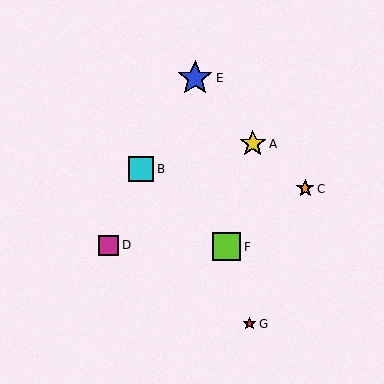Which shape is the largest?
The blue star (labeled E) is the largest.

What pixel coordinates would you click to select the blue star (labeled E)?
Click at (195, 78) to select the blue star E.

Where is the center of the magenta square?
The center of the magenta square is at (109, 245).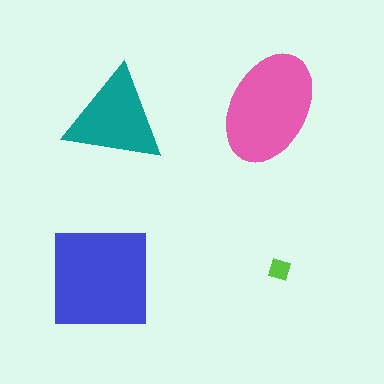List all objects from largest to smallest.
The blue square, the pink ellipse, the teal triangle, the lime diamond.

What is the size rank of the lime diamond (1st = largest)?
4th.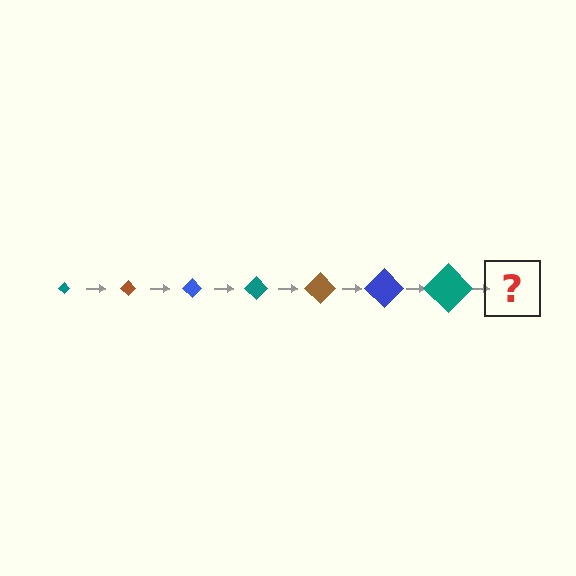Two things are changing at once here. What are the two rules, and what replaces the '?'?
The two rules are that the diamond grows larger each step and the color cycles through teal, brown, and blue. The '?' should be a brown diamond, larger than the previous one.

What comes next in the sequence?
The next element should be a brown diamond, larger than the previous one.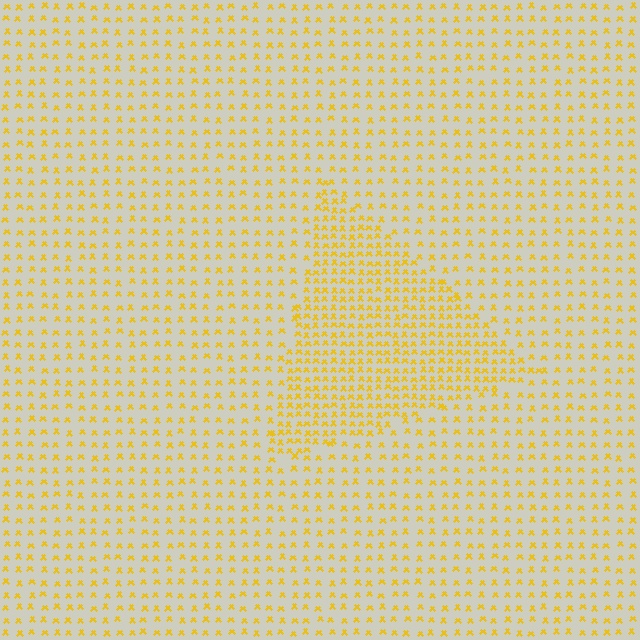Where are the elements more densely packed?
The elements are more densely packed inside the triangle boundary.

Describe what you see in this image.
The image contains small yellow elements arranged at two different densities. A triangle-shaped region is visible where the elements are more densely packed than the surrounding area.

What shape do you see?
I see a triangle.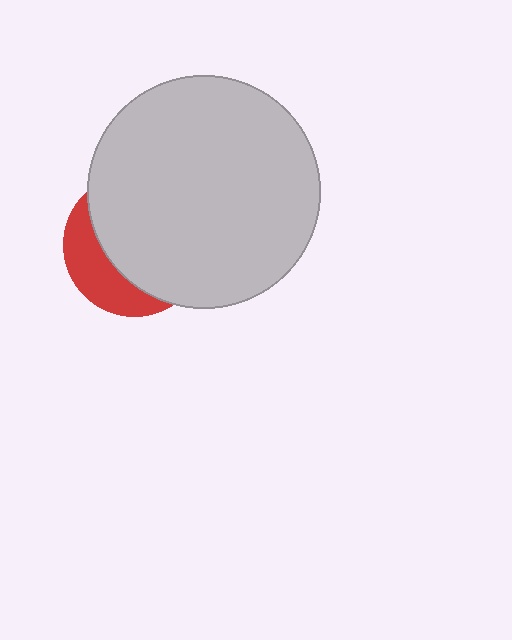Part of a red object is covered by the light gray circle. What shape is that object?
It is a circle.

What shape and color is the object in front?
The object in front is a light gray circle.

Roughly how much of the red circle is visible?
A small part of it is visible (roughly 31%).